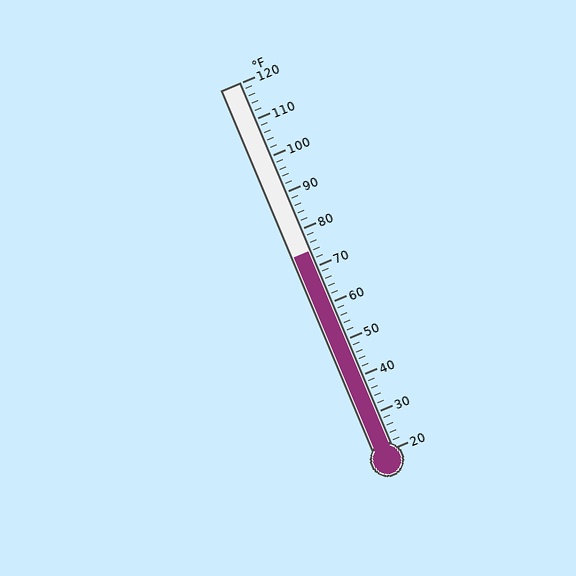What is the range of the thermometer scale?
The thermometer scale ranges from 20°F to 120°F.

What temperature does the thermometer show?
The thermometer shows approximately 74°F.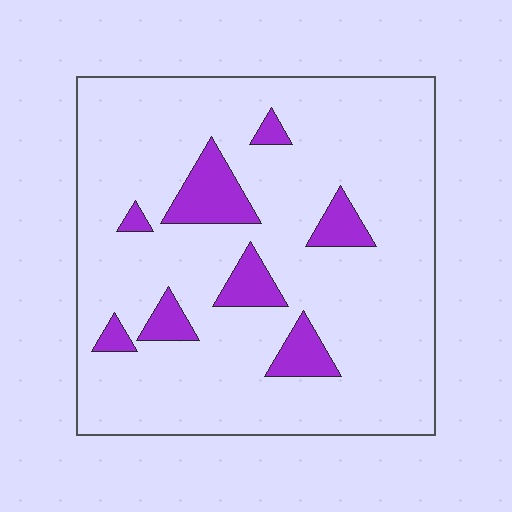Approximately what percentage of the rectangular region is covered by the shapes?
Approximately 15%.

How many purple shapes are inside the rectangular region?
8.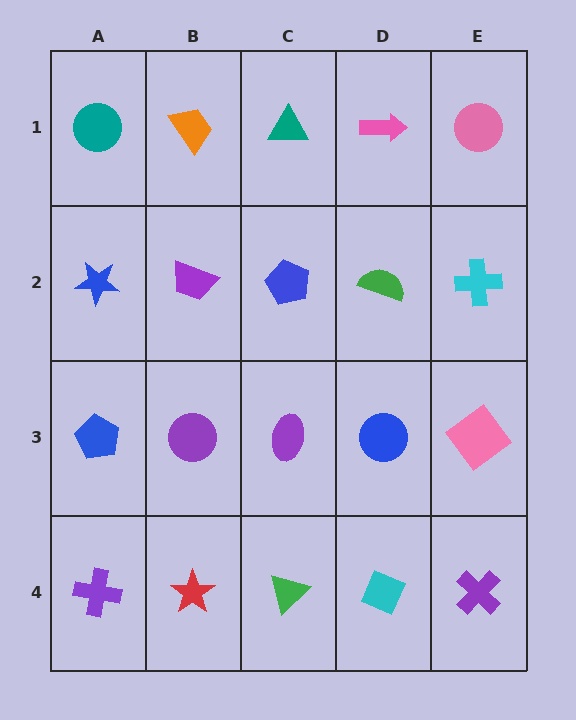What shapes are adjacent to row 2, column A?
A teal circle (row 1, column A), a blue pentagon (row 3, column A), a purple trapezoid (row 2, column B).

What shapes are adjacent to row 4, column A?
A blue pentagon (row 3, column A), a red star (row 4, column B).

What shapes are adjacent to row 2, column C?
A teal triangle (row 1, column C), a purple ellipse (row 3, column C), a purple trapezoid (row 2, column B), a green semicircle (row 2, column D).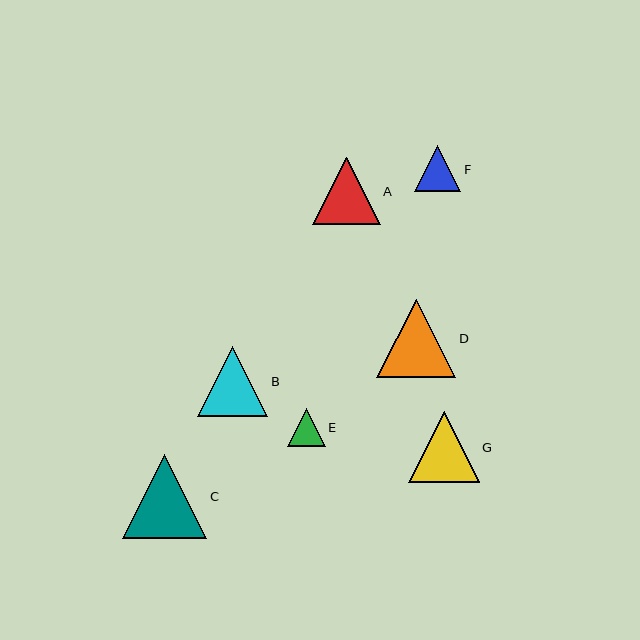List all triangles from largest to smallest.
From largest to smallest: C, D, G, B, A, F, E.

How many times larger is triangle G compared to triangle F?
Triangle G is approximately 1.5 times the size of triangle F.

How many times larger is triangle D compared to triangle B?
Triangle D is approximately 1.1 times the size of triangle B.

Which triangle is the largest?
Triangle C is the largest with a size of approximately 84 pixels.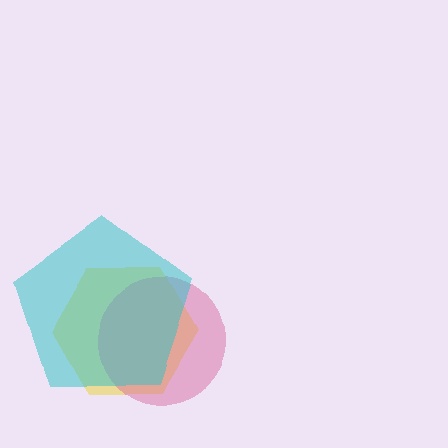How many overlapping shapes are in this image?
There are 3 overlapping shapes in the image.